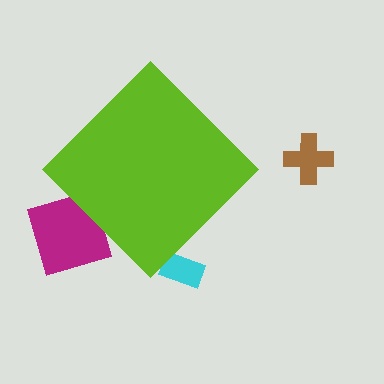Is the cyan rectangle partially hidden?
Yes, the cyan rectangle is partially hidden behind the lime diamond.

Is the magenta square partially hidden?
Yes, the magenta square is partially hidden behind the lime diamond.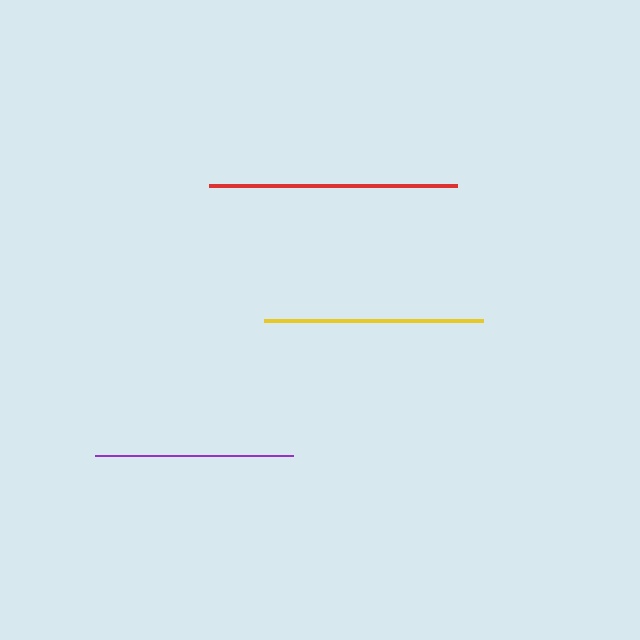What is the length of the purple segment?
The purple segment is approximately 199 pixels long.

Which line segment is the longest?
The red line is the longest at approximately 248 pixels.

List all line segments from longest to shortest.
From longest to shortest: red, yellow, purple.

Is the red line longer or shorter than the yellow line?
The red line is longer than the yellow line.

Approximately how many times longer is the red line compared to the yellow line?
The red line is approximately 1.1 times the length of the yellow line.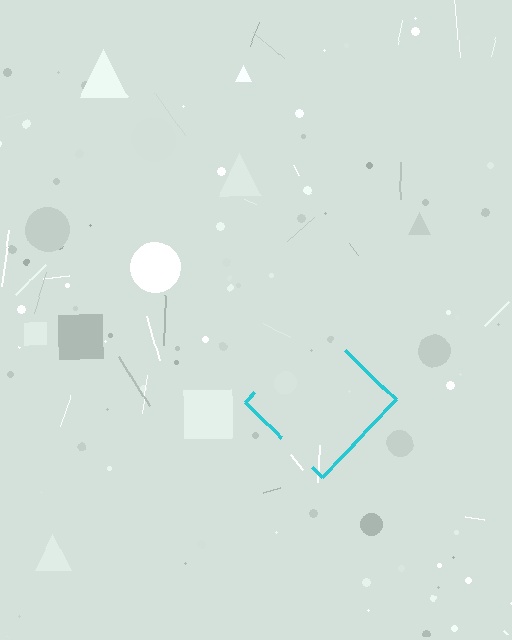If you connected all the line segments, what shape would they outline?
They would outline a diamond.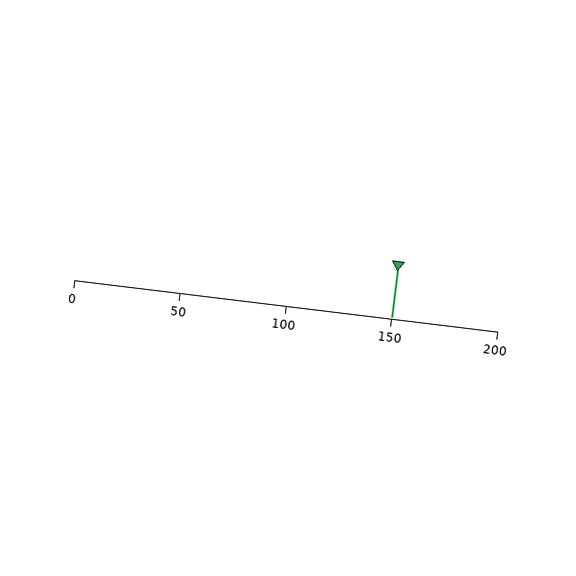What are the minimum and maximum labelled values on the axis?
The axis runs from 0 to 200.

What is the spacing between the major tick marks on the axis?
The major ticks are spaced 50 apart.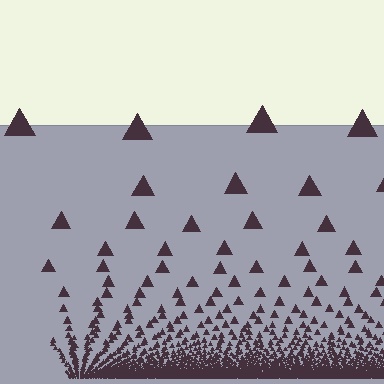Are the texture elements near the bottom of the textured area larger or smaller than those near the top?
Smaller. The gradient is inverted — elements near the bottom are smaller and denser.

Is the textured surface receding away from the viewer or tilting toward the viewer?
The surface appears to tilt toward the viewer. Texture elements get larger and sparser toward the top.